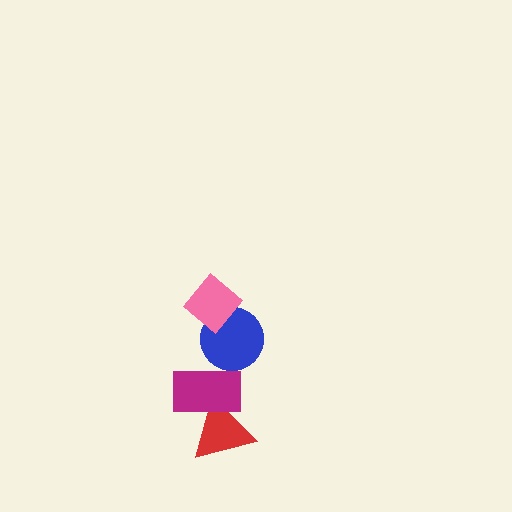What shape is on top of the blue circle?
The pink diamond is on top of the blue circle.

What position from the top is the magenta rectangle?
The magenta rectangle is 3rd from the top.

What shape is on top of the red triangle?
The magenta rectangle is on top of the red triangle.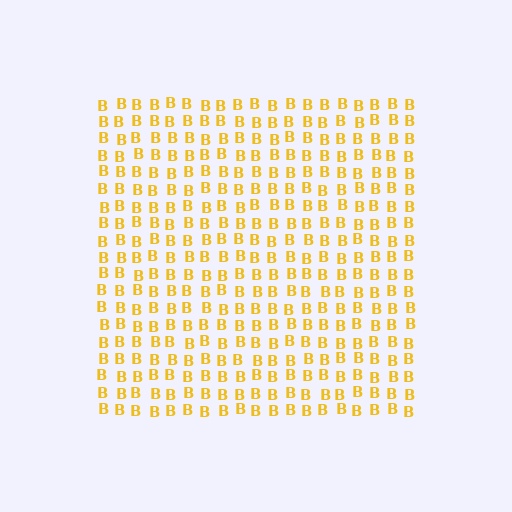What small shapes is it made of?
It is made of small letter B's.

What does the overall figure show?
The overall figure shows a square.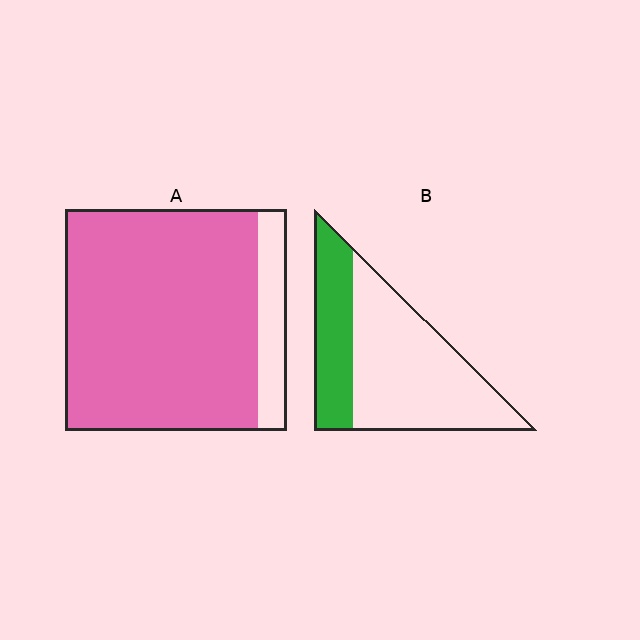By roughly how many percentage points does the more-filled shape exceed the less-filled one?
By roughly 55 percentage points (A over B).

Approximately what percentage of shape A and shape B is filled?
A is approximately 85% and B is approximately 30%.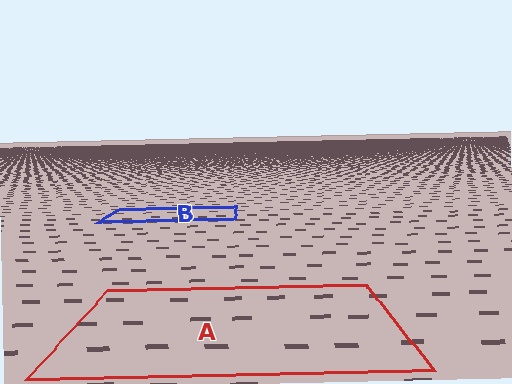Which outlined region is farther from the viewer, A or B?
Region B is farther from the viewer — the texture elements inside it appear smaller and more densely packed.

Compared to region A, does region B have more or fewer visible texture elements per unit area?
Region B has more texture elements per unit area — they are packed more densely because it is farther away.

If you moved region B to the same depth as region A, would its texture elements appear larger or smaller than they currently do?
They would appear larger. At a closer depth, the same texture elements are projected at a bigger on-screen size.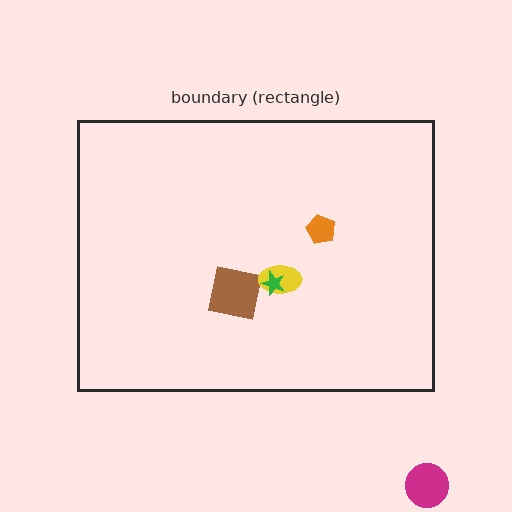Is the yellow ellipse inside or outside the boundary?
Inside.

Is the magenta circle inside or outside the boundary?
Outside.